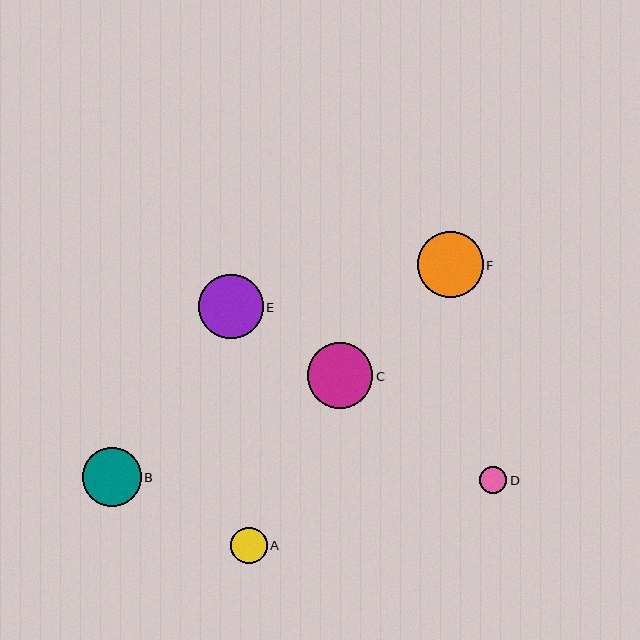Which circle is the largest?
Circle F is the largest with a size of approximately 66 pixels.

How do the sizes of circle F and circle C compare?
Circle F and circle C are approximately the same size.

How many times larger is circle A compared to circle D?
Circle A is approximately 1.3 times the size of circle D.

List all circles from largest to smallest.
From largest to smallest: F, C, E, B, A, D.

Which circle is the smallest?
Circle D is the smallest with a size of approximately 27 pixels.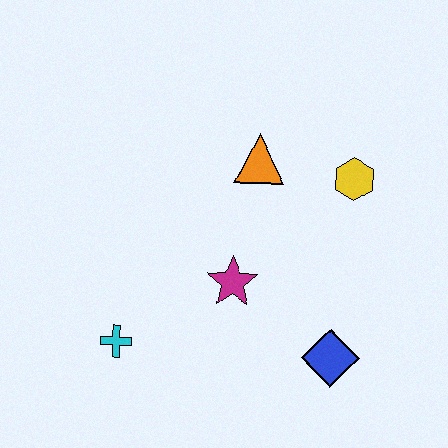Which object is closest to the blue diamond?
The magenta star is closest to the blue diamond.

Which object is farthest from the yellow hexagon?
The cyan cross is farthest from the yellow hexagon.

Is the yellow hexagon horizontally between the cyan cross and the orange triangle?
No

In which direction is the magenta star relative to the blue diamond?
The magenta star is to the left of the blue diamond.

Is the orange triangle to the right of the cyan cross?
Yes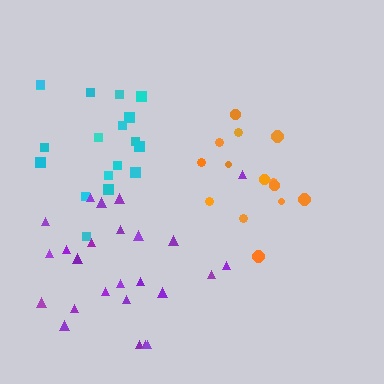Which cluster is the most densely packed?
Cyan.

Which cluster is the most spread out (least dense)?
Orange.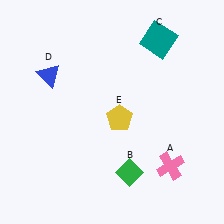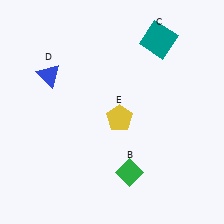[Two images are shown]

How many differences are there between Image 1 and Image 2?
There is 1 difference between the two images.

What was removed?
The pink cross (A) was removed in Image 2.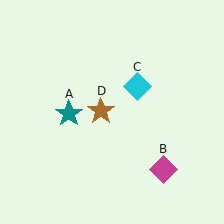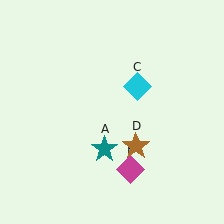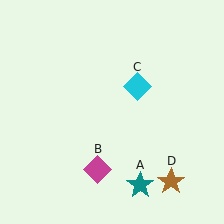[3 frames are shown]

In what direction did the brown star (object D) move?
The brown star (object D) moved down and to the right.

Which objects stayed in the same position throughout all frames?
Cyan diamond (object C) remained stationary.